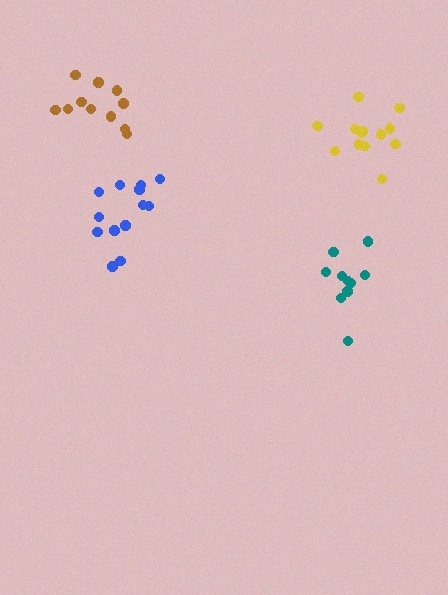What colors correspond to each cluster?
The clusters are colored: teal, blue, yellow, brown.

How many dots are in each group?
Group 1: 10 dots, Group 2: 13 dots, Group 3: 13 dots, Group 4: 11 dots (47 total).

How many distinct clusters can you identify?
There are 4 distinct clusters.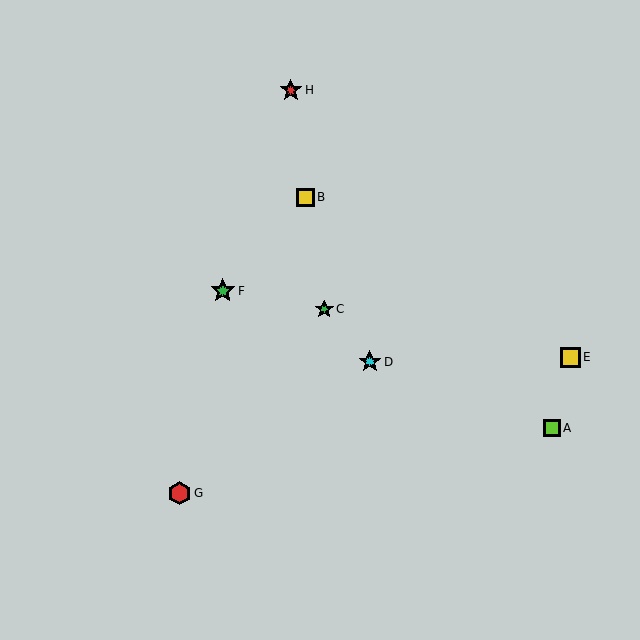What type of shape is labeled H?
Shape H is a red star.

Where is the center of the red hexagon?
The center of the red hexagon is at (180, 493).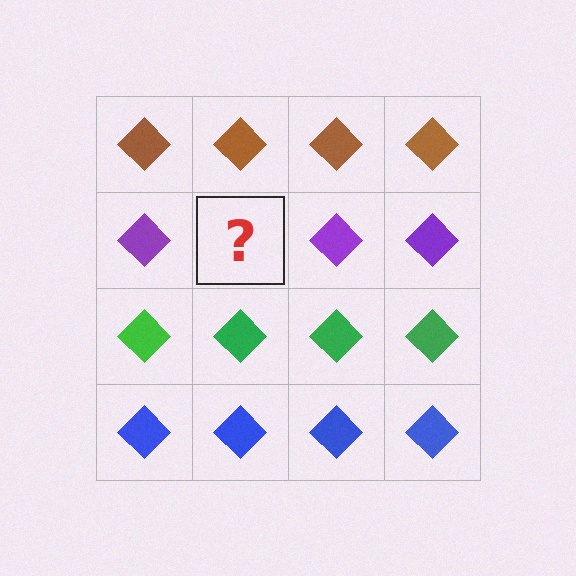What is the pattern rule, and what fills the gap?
The rule is that each row has a consistent color. The gap should be filled with a purple diamond.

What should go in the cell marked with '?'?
The missing cell should contain a purple diamond.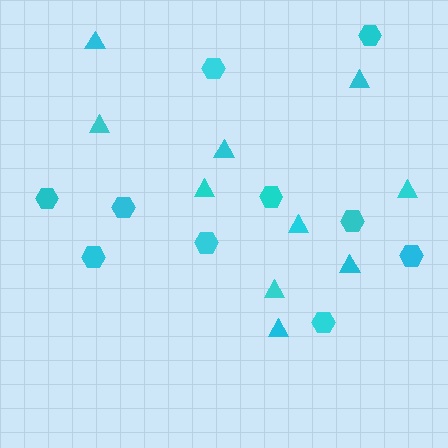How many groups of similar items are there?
There are 2 groups: one group of triangles (10) and one group of hexagons (10).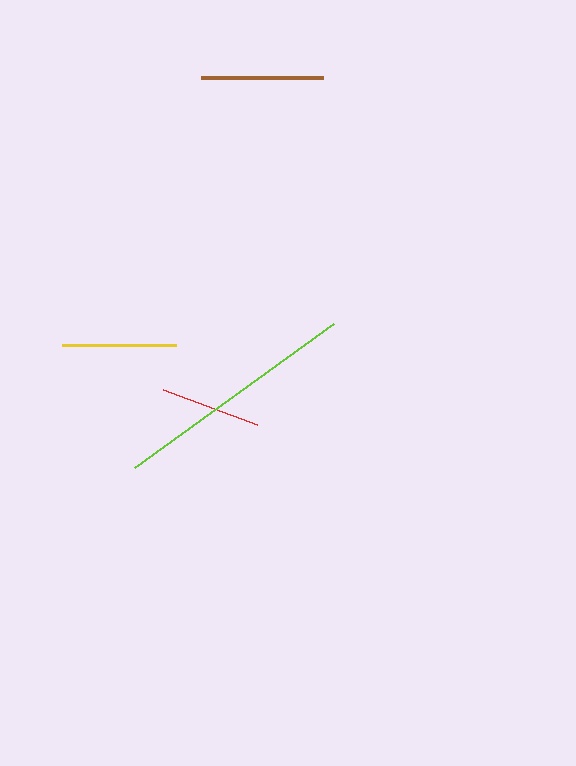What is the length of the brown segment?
The brown segment is approximately 122 pixels long.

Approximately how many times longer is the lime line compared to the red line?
The lime line is approximately 2.4 times the length of the red line.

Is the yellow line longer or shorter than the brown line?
The brown line is longer than the yellow line.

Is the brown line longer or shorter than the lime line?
The lime line is longer than the brown line.